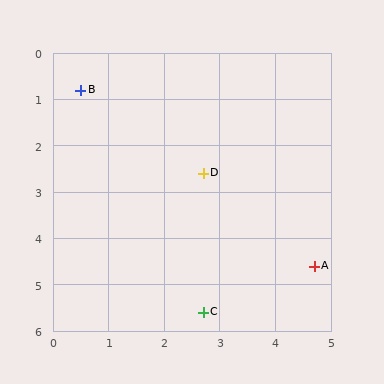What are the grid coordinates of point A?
Point A is at approximately (4.7, 4.6).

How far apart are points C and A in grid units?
Points C and A are about 2.2 grid units apart.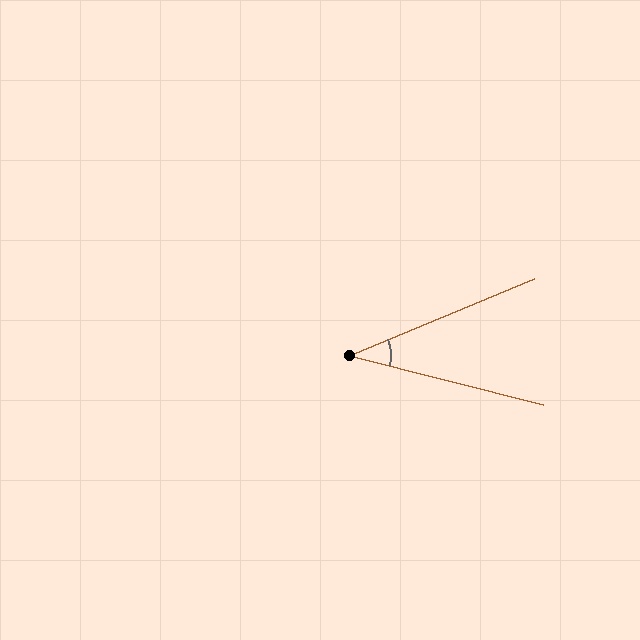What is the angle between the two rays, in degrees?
Approximately 37 degrees.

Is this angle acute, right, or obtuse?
It is acute.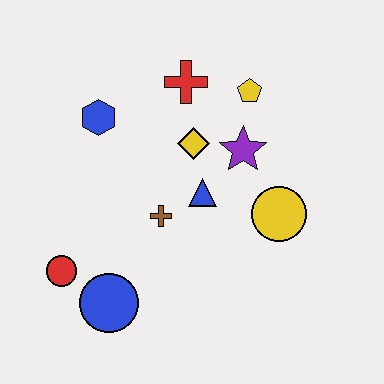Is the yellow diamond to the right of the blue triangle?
No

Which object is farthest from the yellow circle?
The red circle is farthest from the yellow circle.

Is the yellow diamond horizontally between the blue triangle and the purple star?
No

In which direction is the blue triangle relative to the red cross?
The blue triangle is below the red cross.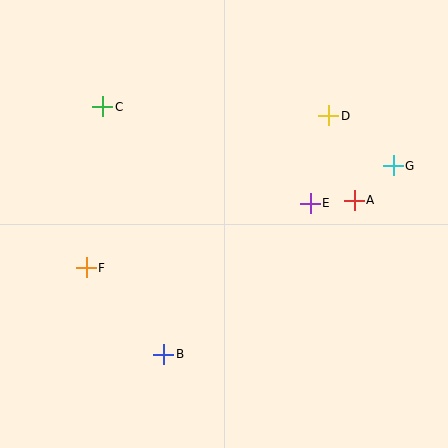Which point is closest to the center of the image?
Point E at (310, 203) is closest to the center.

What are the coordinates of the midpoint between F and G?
The midpoint between F and G is at (240, 217).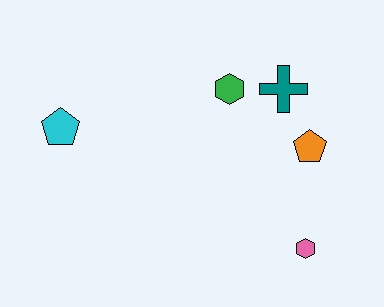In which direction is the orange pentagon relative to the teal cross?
The orange pentagon is below the teal cross.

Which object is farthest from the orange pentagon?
The cyan pentagon is farthest from the orange pentagon.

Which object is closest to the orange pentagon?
The teal cross is closest to the orange pentagon.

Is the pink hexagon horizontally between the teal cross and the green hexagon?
No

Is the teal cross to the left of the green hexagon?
No